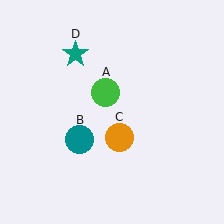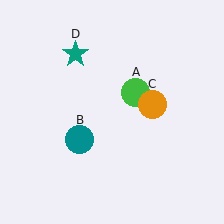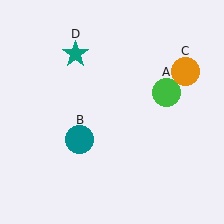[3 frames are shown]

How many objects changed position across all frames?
2 objects changed position: green circle (object A), orange circle (object C).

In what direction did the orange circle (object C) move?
The orange circle (object C) moved up and to the right.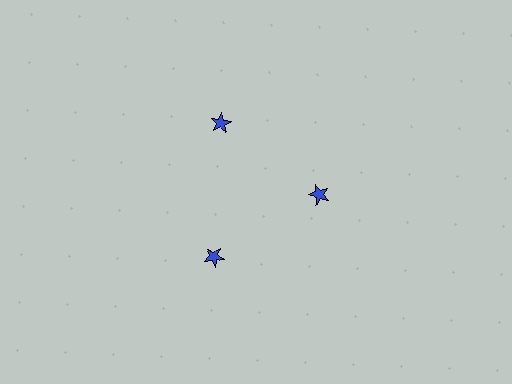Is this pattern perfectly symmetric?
No. The 3 blue stars are arranged in a ring, but one element near the 3 o'clock position is pulled inward toward the center, breaking the 3-fold rotational symmetry.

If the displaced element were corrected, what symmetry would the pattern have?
It would have 3-fold rotational symmetry — the pattern would map onto itself every 120 degrees.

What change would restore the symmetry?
The symmetry would be restored by moving it outward, back onto the ring so that all 3 stars sit at equal angles and equal distance from the center.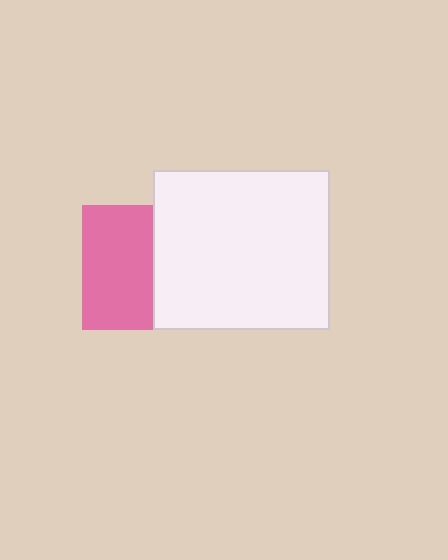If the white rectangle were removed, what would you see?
You would see the complete pink square.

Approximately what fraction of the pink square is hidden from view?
Roughly 42% of the pink square is hidden behind the white rectangle.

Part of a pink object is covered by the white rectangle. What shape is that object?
It is a square.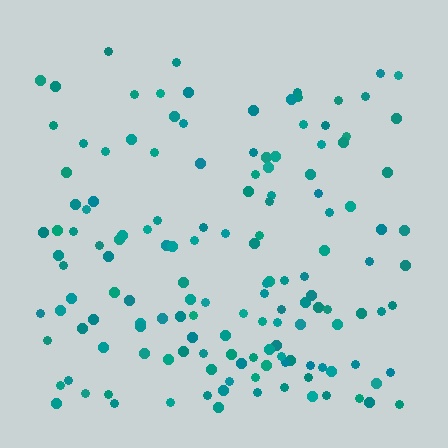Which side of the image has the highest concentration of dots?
The bottom.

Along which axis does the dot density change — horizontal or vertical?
Vertical.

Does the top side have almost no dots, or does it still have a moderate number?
Still a moderate number, just noticeably fewer than the bottom.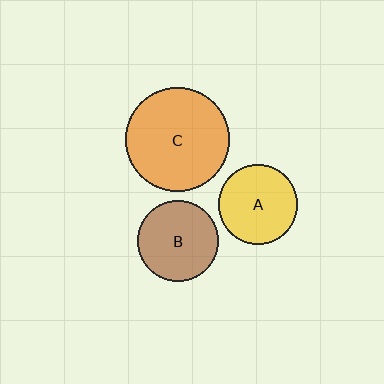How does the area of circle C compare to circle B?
Approximately 1.7 times.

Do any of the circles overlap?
No, none of the circles overlap.